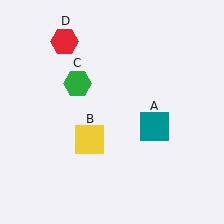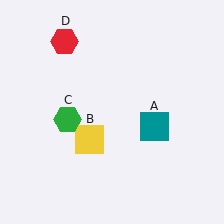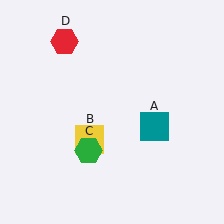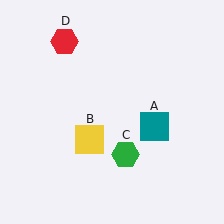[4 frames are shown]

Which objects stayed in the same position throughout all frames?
Teal square (object A) and yellow square (object B) and red hexagon (object D) remained stationary.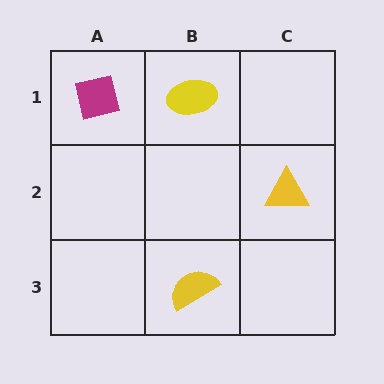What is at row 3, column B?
A yellow semicircle.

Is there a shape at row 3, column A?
No, that cell is empty.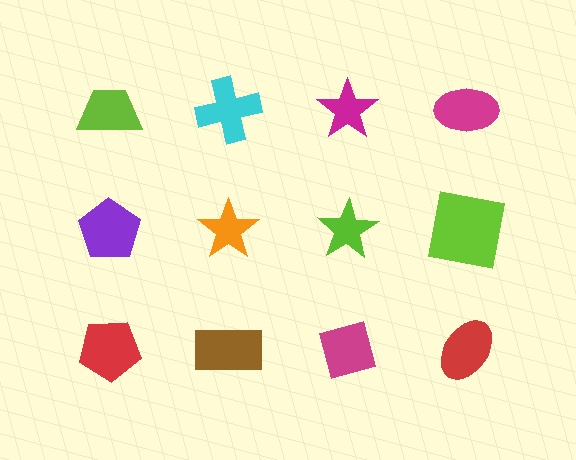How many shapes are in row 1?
4 shapes.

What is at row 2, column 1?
A purple pentagon.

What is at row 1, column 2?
A cyan cross.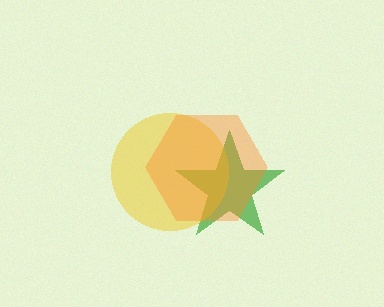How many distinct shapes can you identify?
There are 3 distinct shapes: a green star, a yellow circle, an orange hexagon.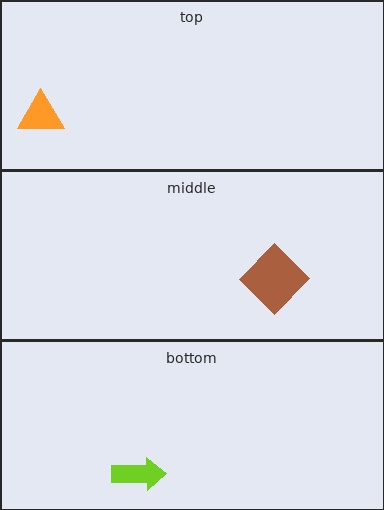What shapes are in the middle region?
The brown diamond.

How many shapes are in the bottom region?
1.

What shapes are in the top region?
The orange triangle.